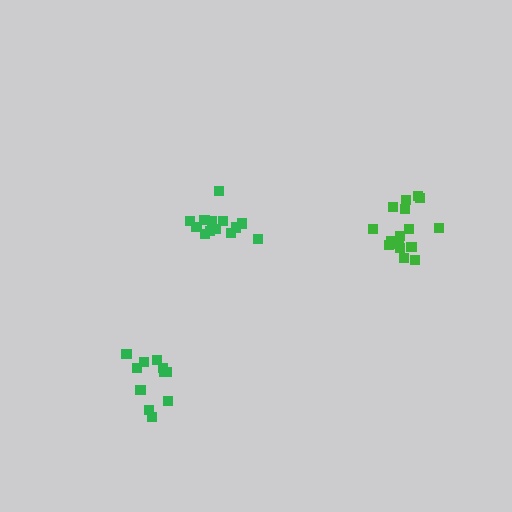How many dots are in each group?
Group 1: 16 dots, Group 2: 13 dots, Group 3: 11 dots (40 total).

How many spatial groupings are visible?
There are 3 spatial groupings.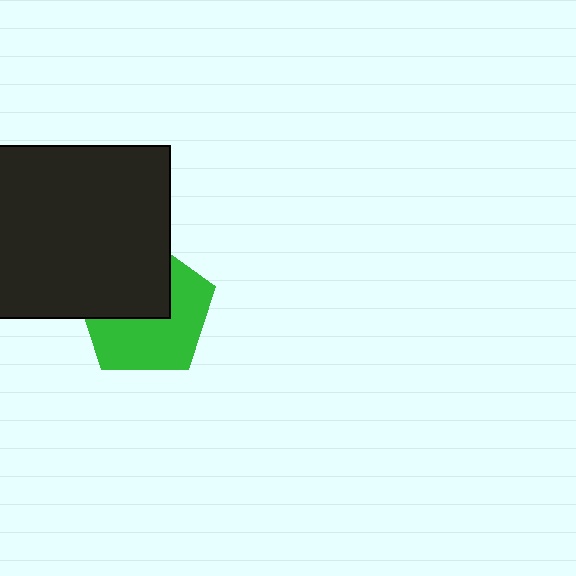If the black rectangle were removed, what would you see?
You would see the complete green pentagon.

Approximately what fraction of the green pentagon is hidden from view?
Roughly 45% of the green pentagon is hidden behind the black rectangle.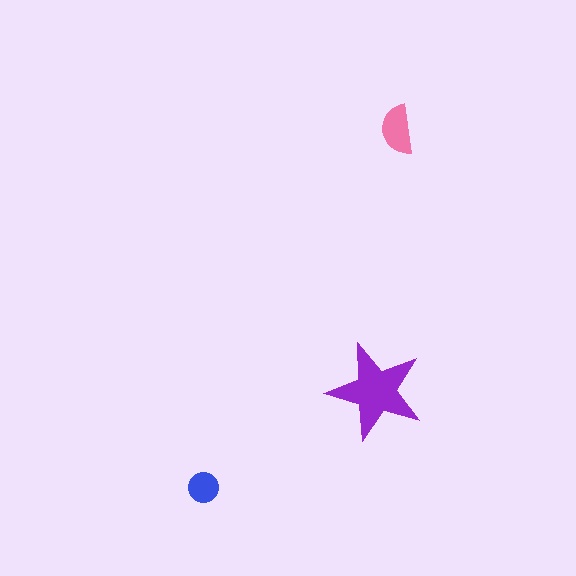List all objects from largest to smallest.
The purple star, the pink semicircle, the blue circle.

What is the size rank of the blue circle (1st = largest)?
3rd.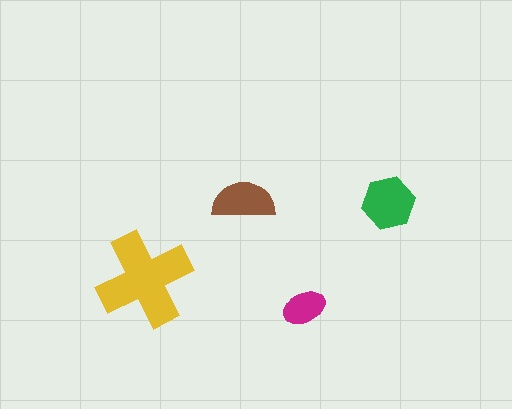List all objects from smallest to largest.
The magenta ellipse, the brown semicircle, the green hexagon, the yellow cross.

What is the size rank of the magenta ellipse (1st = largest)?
4th.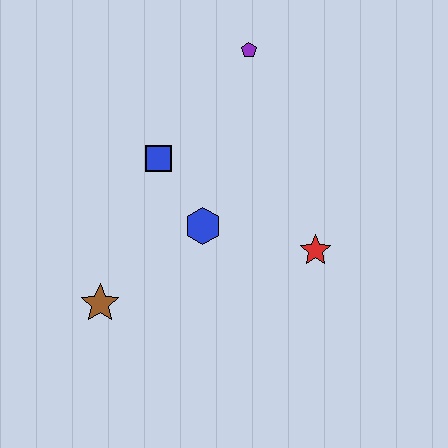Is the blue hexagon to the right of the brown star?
Yes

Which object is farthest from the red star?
The brown star is farthest from the red star.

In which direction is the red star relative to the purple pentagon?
The red star is below the purple pentagon.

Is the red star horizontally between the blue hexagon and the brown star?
No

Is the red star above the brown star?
Yes